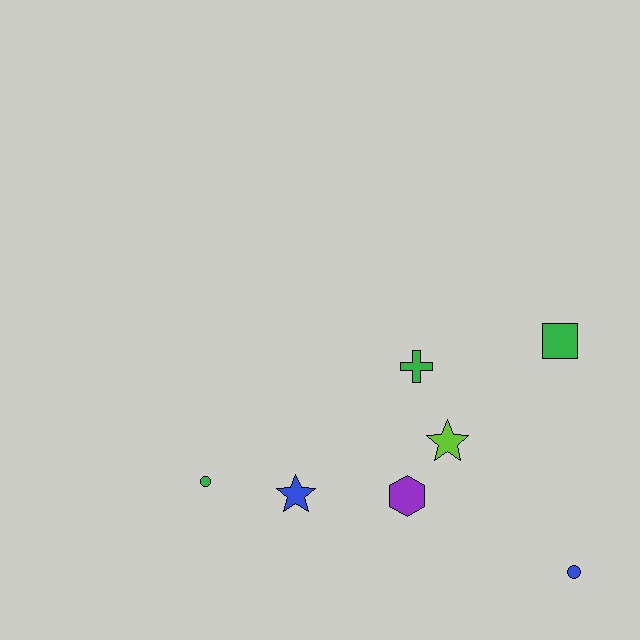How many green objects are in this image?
There are 3 green objects.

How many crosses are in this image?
There is 1 cross.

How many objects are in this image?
There are 7 objects.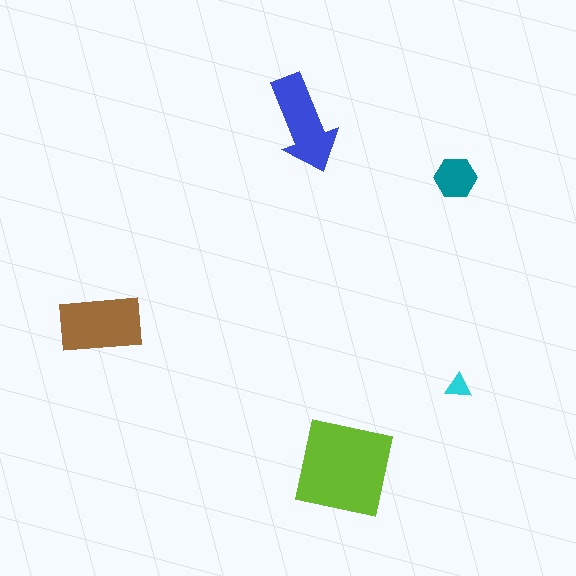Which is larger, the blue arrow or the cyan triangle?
The blue arrow.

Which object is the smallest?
The cyan triangle.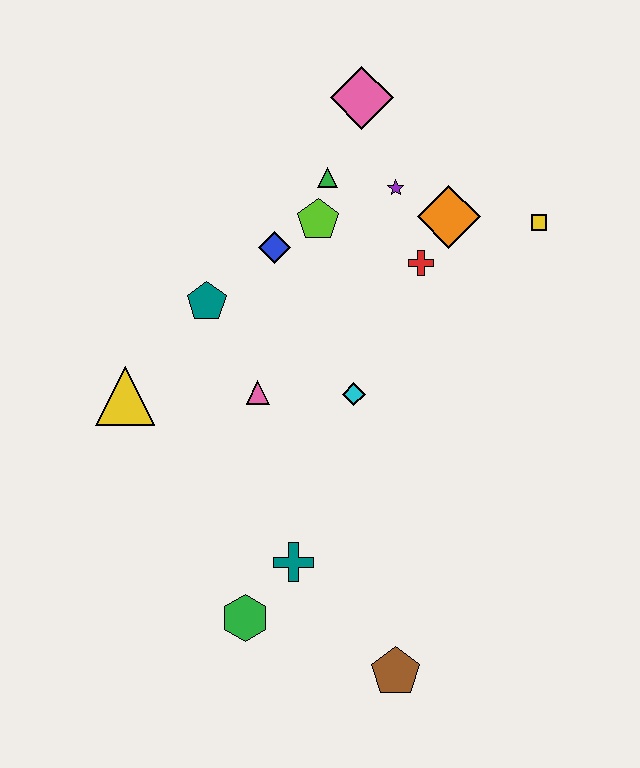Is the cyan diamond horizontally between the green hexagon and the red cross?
Yes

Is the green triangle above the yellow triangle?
Yes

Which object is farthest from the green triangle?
The brown pentagon is farthest from the green triangle.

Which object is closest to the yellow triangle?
The teal pentagon is closest to the yellow triangle.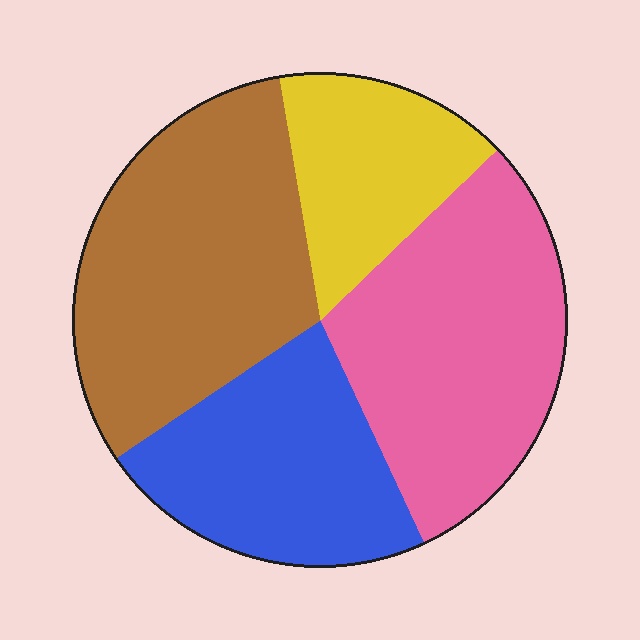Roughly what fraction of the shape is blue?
Blue takes up about one fifth (1/5) of the shape.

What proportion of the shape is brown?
Brown covers about 30% of the shape.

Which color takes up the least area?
Yellow, at roughly 15%.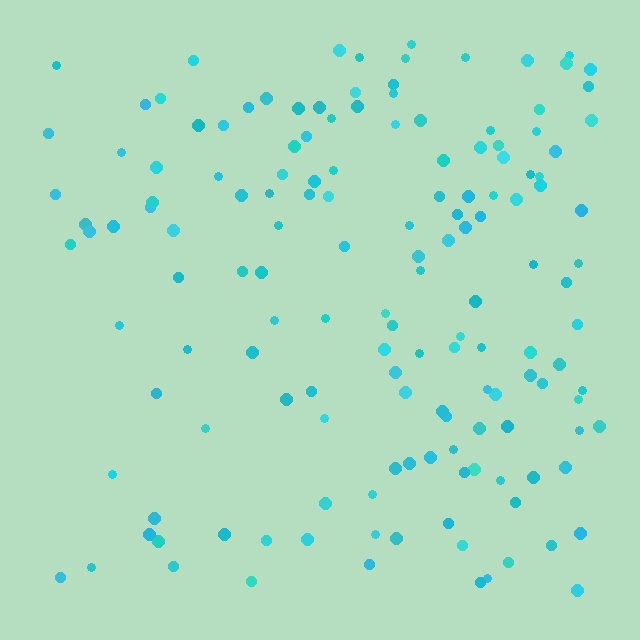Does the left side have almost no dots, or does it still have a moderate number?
Still a moderate number, just noticeably fewer than the right.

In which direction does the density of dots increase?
From left to right, with the right side densest.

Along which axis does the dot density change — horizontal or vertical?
Horizontal.